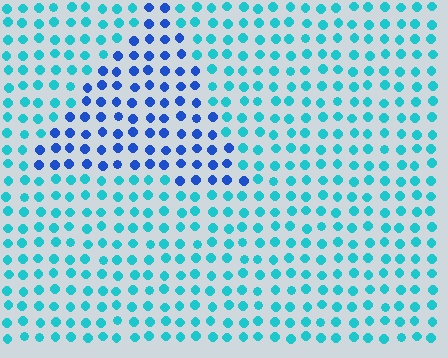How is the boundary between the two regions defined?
The boundary is defined purely by a slight shift in hue (about 41 degrees). Spacing, size, and orientation are identical on both sides.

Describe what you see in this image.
The image is filled with small cyan elements in a uniform arrangement. A triangle-shaped region is visible where the elements are tinted to a slightly different hue, forming a subtle color boundary.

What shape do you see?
I see a triangle.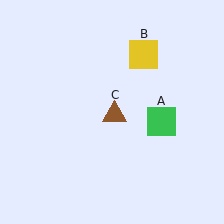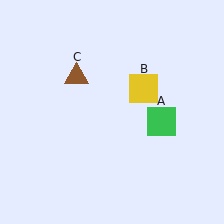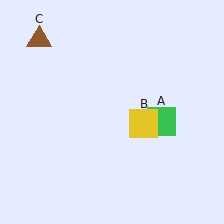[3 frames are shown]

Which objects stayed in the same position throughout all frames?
Green square (object A) remained stationary.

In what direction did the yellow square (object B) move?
The yellow square (object B) moved down.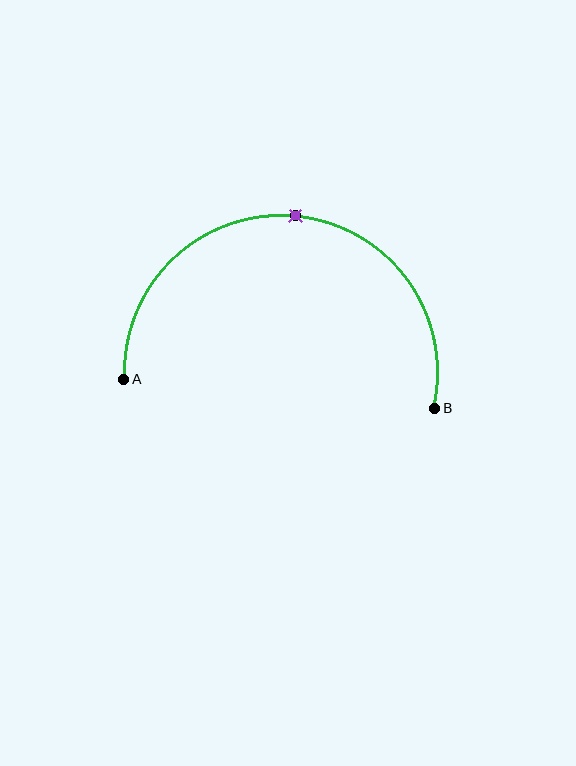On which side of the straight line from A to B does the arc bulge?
The arc bulges above the straight line connecting A and B.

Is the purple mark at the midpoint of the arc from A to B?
Yes. The purple mark lies on the arc at equal arc-length from both A and B — it is the arc midpoint.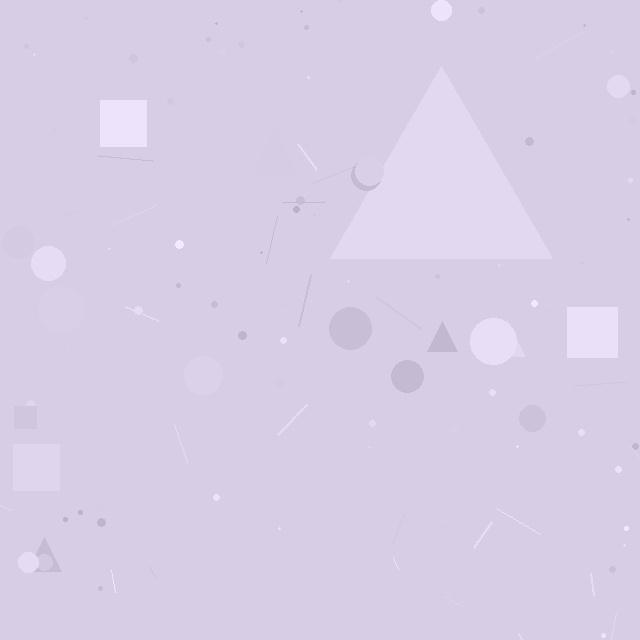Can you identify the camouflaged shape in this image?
The camouflaged shape is a triangle.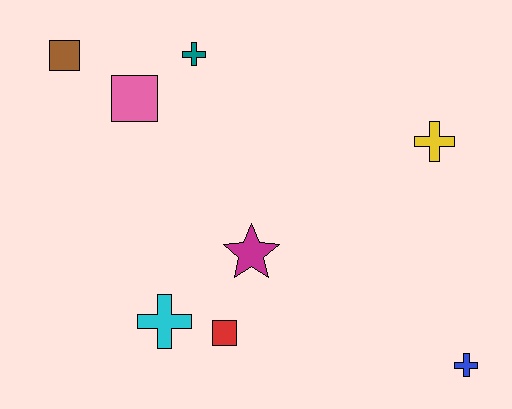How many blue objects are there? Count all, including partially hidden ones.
There is 1 blue object.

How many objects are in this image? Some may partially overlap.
There are 8 objects.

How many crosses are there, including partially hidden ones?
There are 4 crosses.